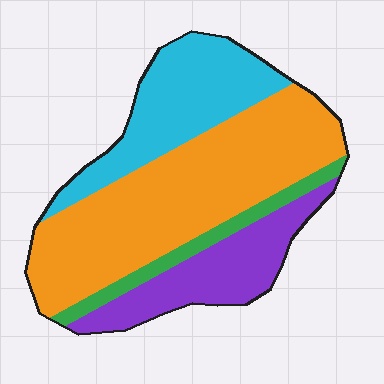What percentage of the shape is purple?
Purple takes up between a sixth and a third of the shape.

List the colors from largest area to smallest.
From largest to smallest: orange, cyan, purple, green.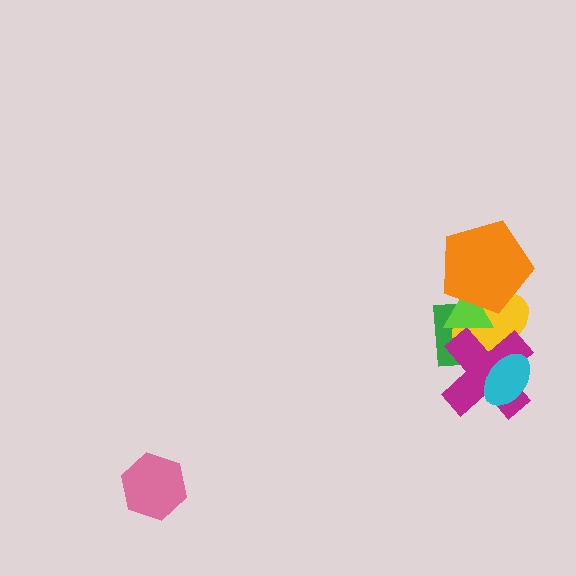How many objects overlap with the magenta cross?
4 objects overlap with the magenta cross.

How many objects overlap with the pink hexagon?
0 objects overlap with the pink hexagon.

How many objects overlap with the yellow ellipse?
5 objects overlap with the yellow ellipse.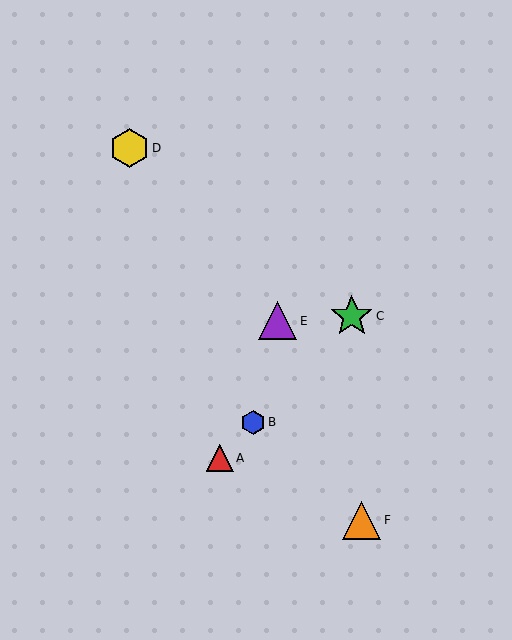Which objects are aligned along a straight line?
Objects A, B, C are aligned along a straight line.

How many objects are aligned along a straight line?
3 objects (A, B, C) are aligned along a straight line.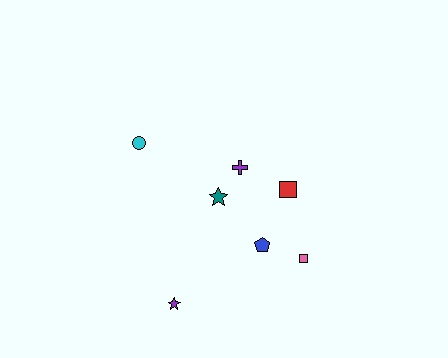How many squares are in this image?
There are 2 squares.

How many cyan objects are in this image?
There is 1 cyan object.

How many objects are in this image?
There are 7 objects.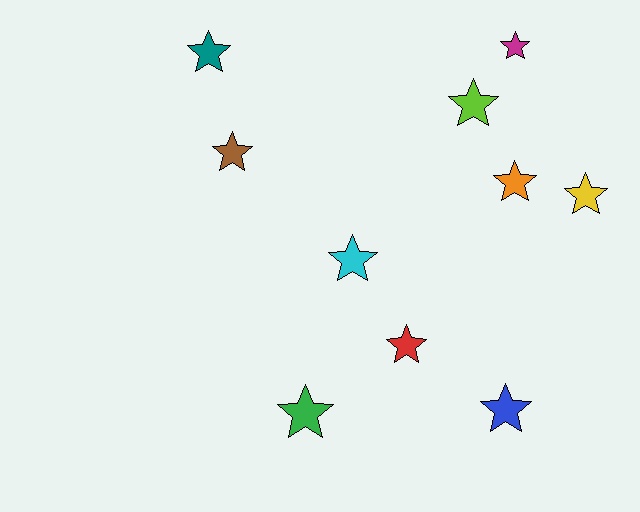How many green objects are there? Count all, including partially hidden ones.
There is 1 green object.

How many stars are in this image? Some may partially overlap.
There are 10 stars.